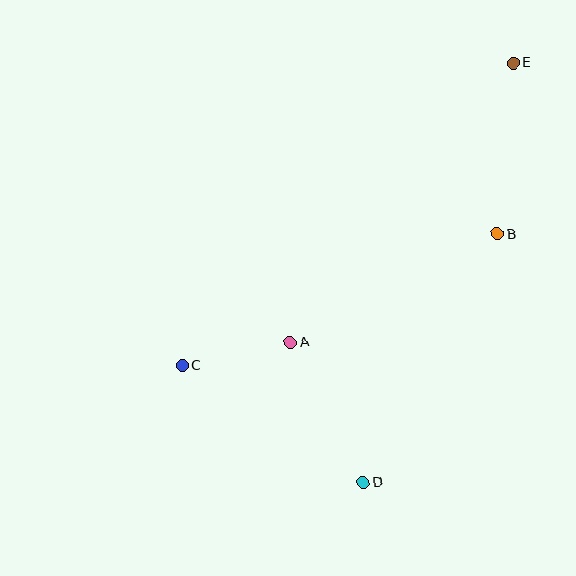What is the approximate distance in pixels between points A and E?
The distance between A and E is approximately 357 pixels.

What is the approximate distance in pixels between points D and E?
The distance between D and E is approximately 445 pixels.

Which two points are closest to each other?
Points A and C are closest to each other.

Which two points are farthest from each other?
Points C and E are farthest from each other.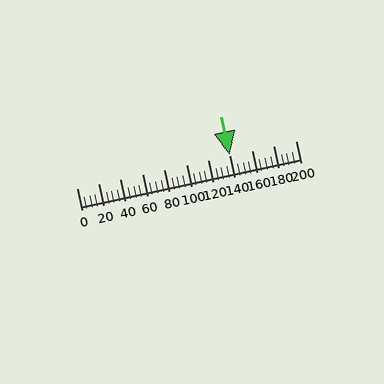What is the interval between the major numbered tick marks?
The major tick marks are spaced 20 units apart.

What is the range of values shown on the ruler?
The ruler shows values from 0 to 200.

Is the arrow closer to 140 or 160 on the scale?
The arrow is closer to 140.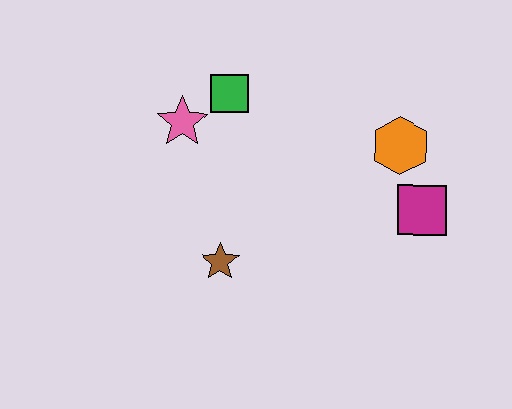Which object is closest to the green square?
The pink star is closest to the green square.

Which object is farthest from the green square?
The magenta square is farthest from the green square.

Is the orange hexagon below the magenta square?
No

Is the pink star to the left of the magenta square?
Yes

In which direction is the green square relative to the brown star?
The green square is above the brown star.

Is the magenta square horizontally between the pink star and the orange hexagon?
No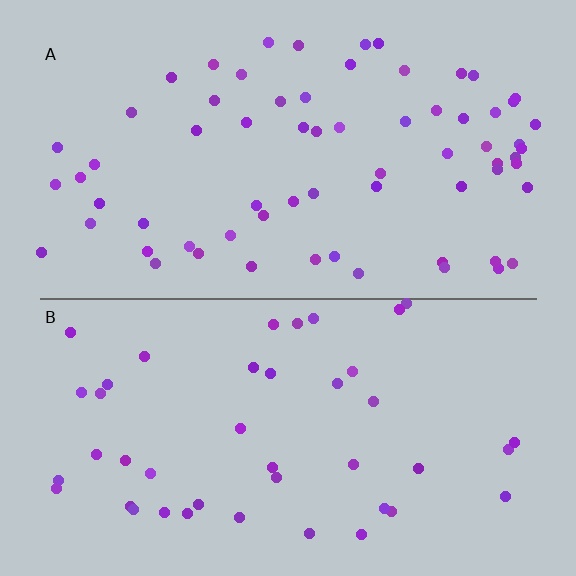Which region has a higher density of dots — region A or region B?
A (the top).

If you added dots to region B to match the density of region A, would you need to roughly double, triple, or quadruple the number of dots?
Approximately double.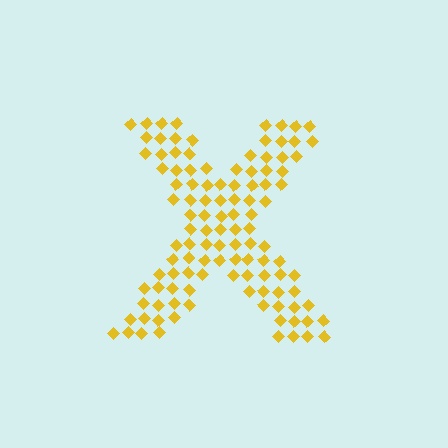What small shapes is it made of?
It is made of small diamonds.